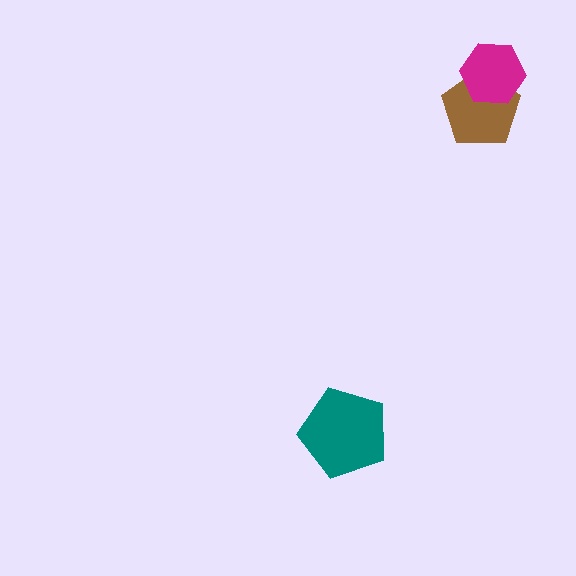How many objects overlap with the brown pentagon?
1 object overlaps with the brown pentagon.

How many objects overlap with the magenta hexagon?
1 object overlaps with the magenta hexagon.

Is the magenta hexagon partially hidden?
No, no other shape covers it.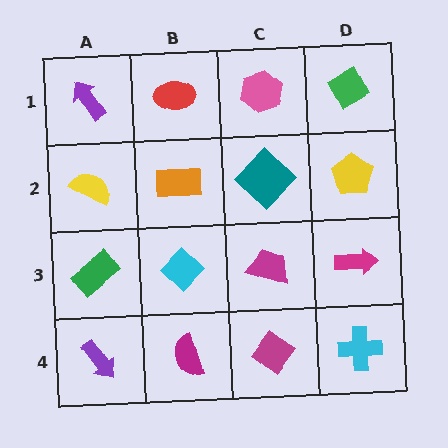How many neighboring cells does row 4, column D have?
2.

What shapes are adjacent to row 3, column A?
A yellow semicircle (row 2, column A), a purple arrow (row 4, column A), a cyan diamond (row 3, column B).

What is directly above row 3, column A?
A yellow semicircle.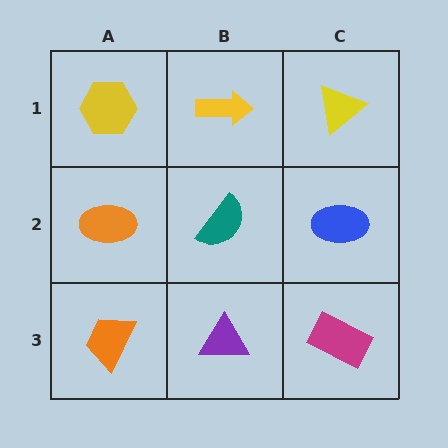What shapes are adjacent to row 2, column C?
A yellow triangle (row 1, column C), a magenta rectangle (row 3, column C), a teal semicircle (row 2, column B).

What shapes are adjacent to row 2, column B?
A yellow arrow (row 1, column B), a purple triangle (row 3, column B), an orange ellipse (row 2, column A), a blue ellipse (row 2, column C).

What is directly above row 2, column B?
A yellow arrow.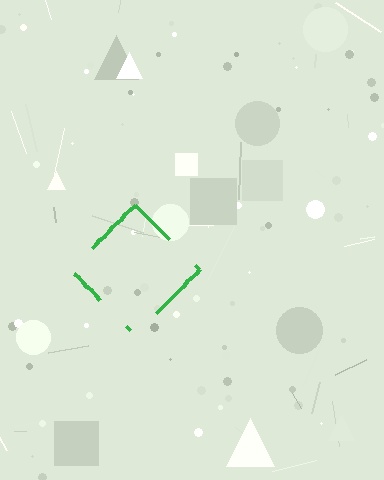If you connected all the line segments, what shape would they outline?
They would outline a diamond.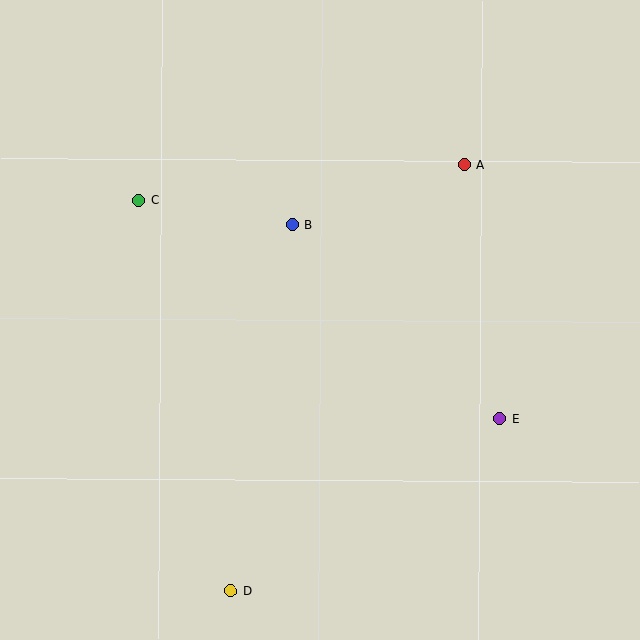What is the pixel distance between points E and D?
The distance between E and D is 319 pixels.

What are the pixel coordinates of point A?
Point A is at (464, 165).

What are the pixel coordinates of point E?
Point E is at (500, 419).